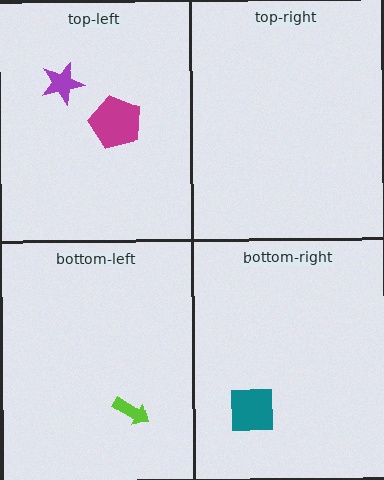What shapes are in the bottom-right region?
The teal square.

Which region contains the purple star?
The top-left region.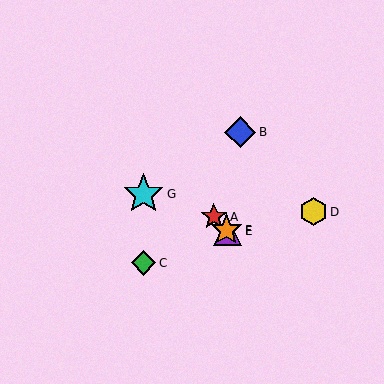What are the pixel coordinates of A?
Object A is at (214, 217).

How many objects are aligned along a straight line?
3 objects (A, E, F) are aligned along a straight line.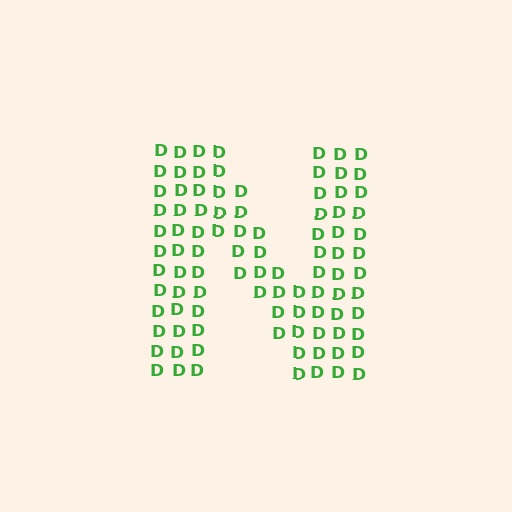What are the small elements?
The small elements are letter D's.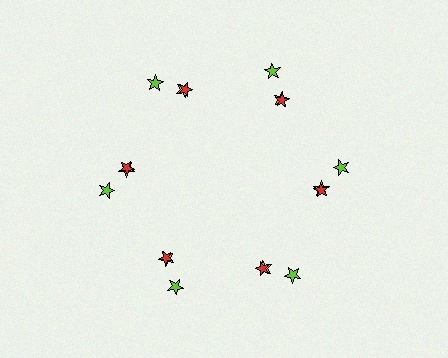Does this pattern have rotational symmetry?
Yes, this pattern has 6-fold rotational symmetry. It looks the same after rotating 60 degrees around the center.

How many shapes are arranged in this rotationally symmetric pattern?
There are 18 shapes, arranged in 6 groups of 3.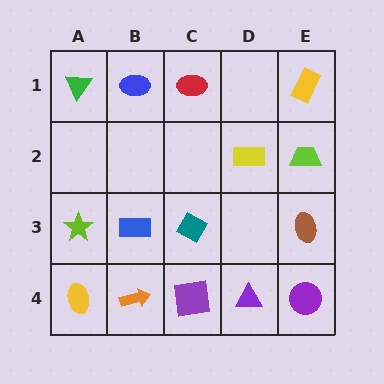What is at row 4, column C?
A purple square.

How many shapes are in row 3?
4 shapes.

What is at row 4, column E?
A purple circle.